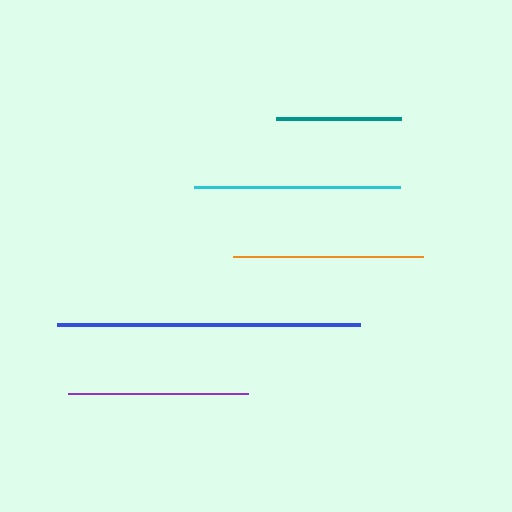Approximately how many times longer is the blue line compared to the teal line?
The blue line is approximately 2.4 times the length of the teal line.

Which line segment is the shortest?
The teal line is the shortest at approximately 126 pixels.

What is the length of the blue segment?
The blue segment is approximately 302 pixels long.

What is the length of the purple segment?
The purple segment is approximately 180 pixels long.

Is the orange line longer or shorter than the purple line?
The orange line is longer than the purple line.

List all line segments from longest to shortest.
From longest to shortest: blue, cyan, orange, purple, teal.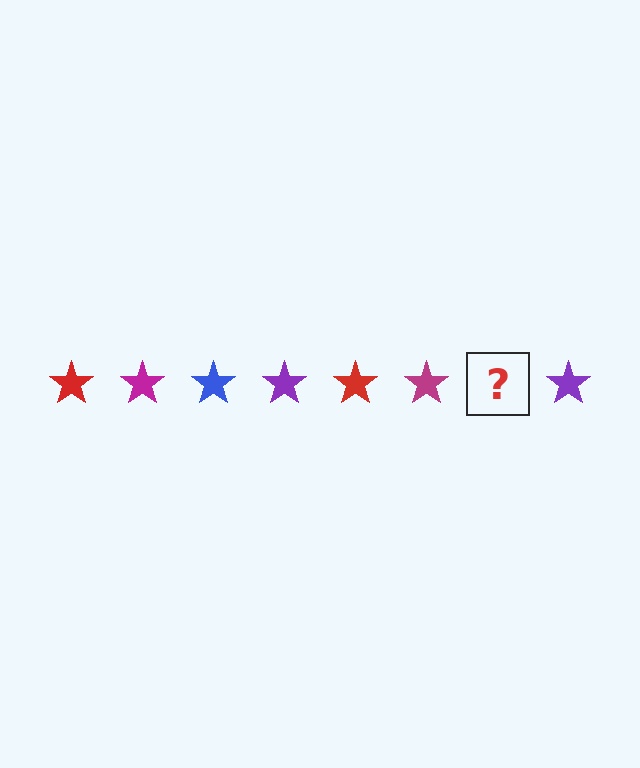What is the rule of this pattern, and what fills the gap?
The rule is that the pattern cycles through red, magenta, blue, purple stars. The gap should be filled with a blue star.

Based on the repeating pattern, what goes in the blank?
The blank should be a blue star.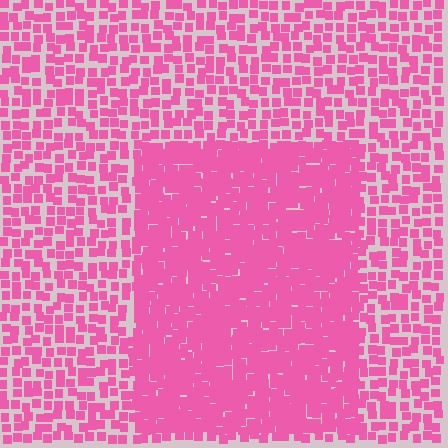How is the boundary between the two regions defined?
The boundary is defined by a change in element density (approximately 2.1x ratio). All elements are the same color, size, and shape.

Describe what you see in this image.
The image contains small pink elements arranged at two different densities. A rectangle-shaped region is visible where the elements are more densely packed than the surrounding area.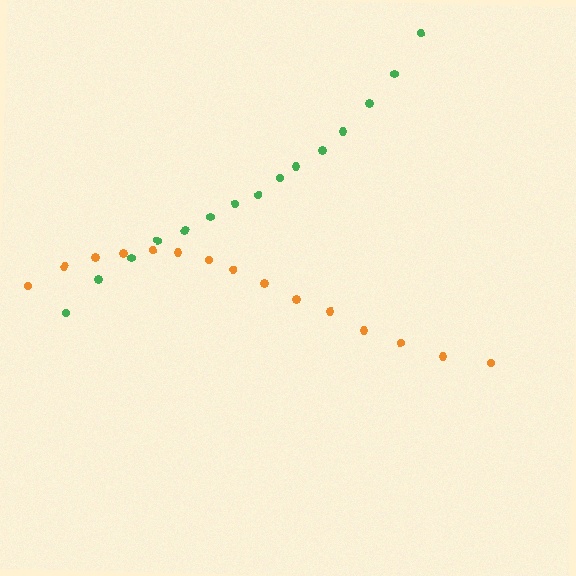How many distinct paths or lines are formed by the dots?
There are 2 distinct paths.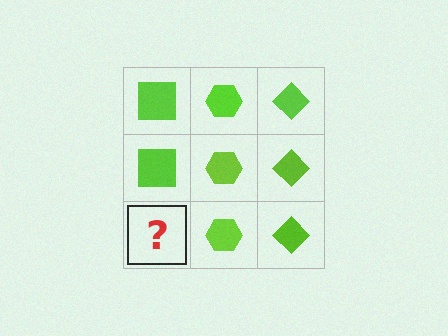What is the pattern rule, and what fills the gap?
The rule is that each column has a consistent shape. The gap should be filled with a lime square.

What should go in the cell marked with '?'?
The missing cell should contain a lime square.